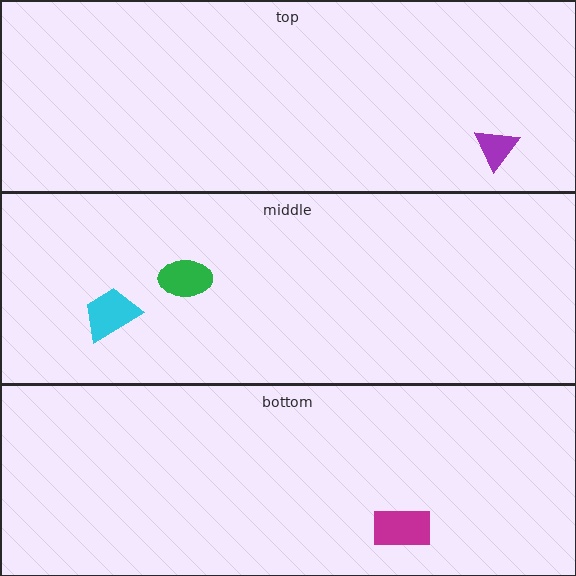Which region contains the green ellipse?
The middle region.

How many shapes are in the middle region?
2.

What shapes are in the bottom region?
The magenta rectangle.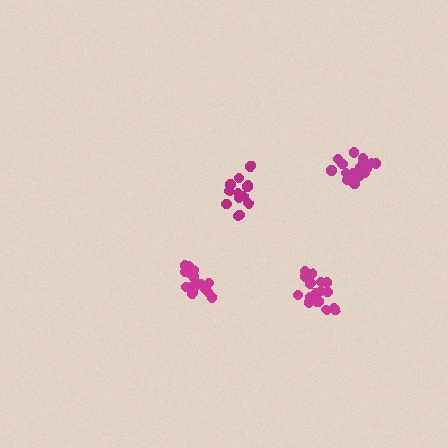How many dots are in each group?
Group 1: 18 dots, Group 2: 15 dots, Group 3: 18 dots, Group 4: 19 dots (70 total).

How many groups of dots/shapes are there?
There are 4 groups.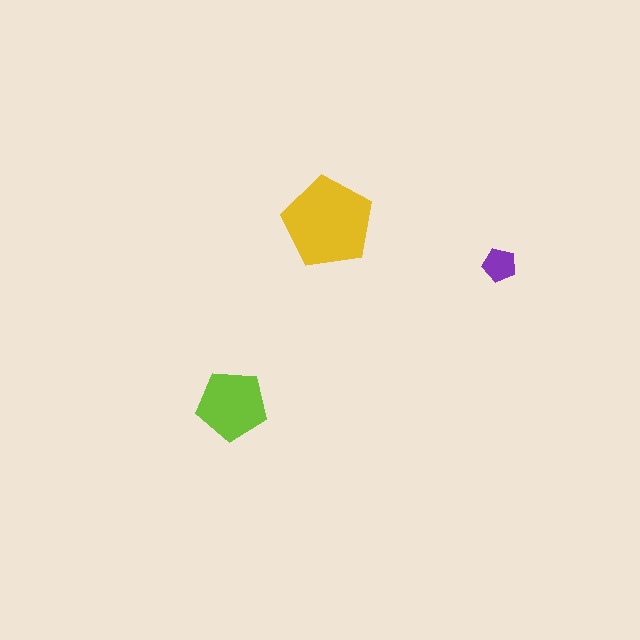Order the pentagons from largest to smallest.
the yellow one, the lime one, the purple one.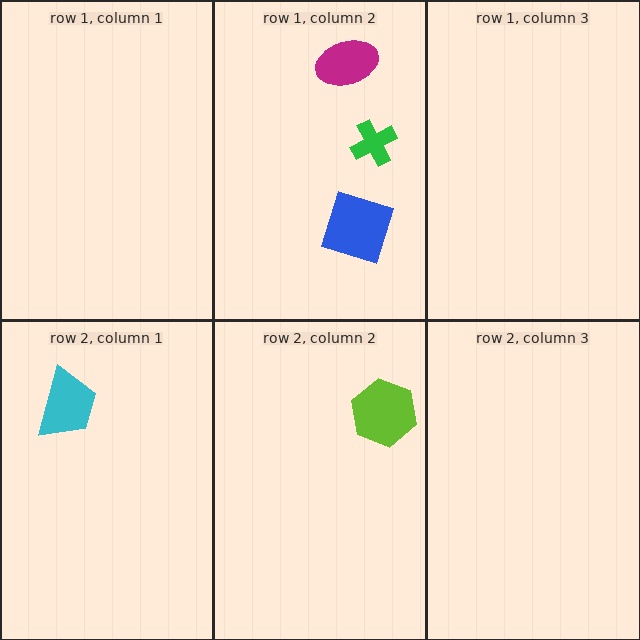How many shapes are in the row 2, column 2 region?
1.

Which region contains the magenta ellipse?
The row 1, column 2 region.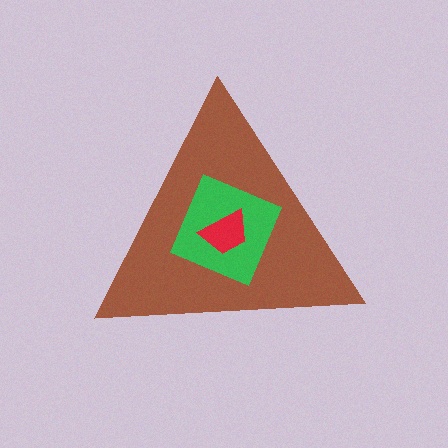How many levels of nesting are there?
3.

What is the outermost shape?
The brown triangle.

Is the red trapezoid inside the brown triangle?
Yes.